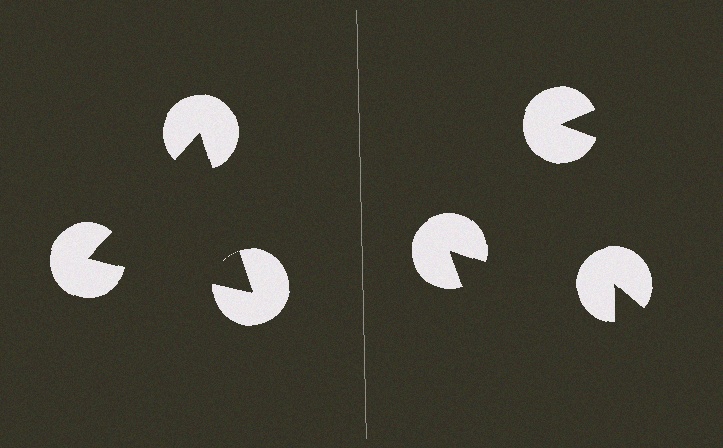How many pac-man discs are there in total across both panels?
6 — 3 on each side.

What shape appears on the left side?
An illusory triangle.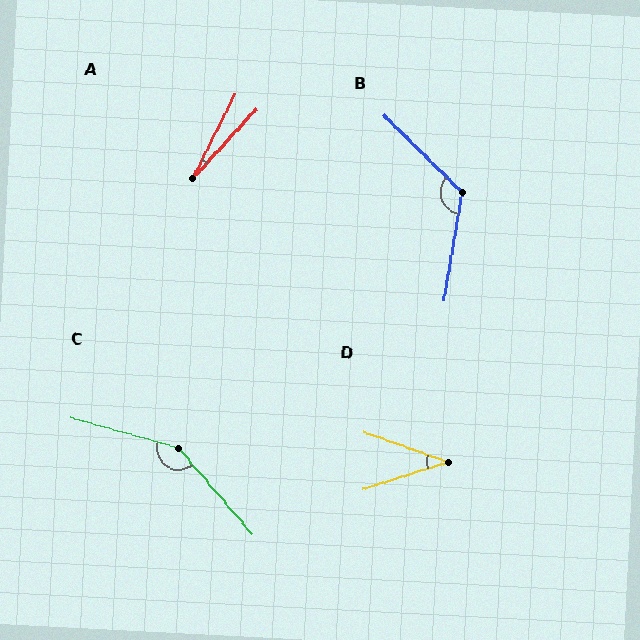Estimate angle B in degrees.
Approximately 126 degrees.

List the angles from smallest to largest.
A (15°), D (37°), B (126°), C (146°).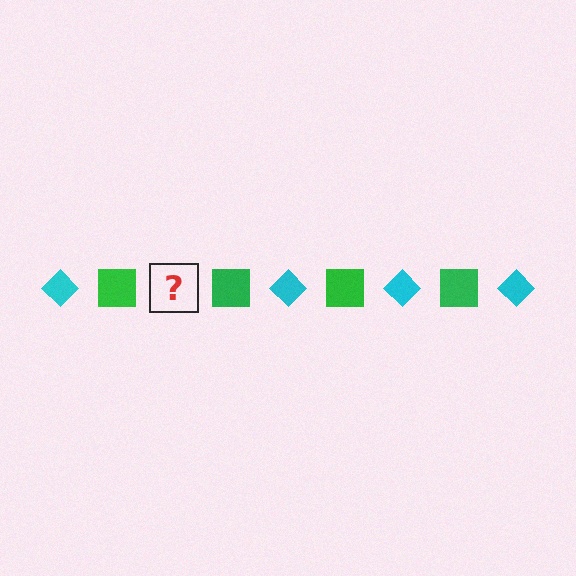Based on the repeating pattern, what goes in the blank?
The blank should be a cyan diamond.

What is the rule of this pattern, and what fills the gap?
The rule is that the pattern alternates between cyan diamond and green square. The gap should be filled with a cyan diamond.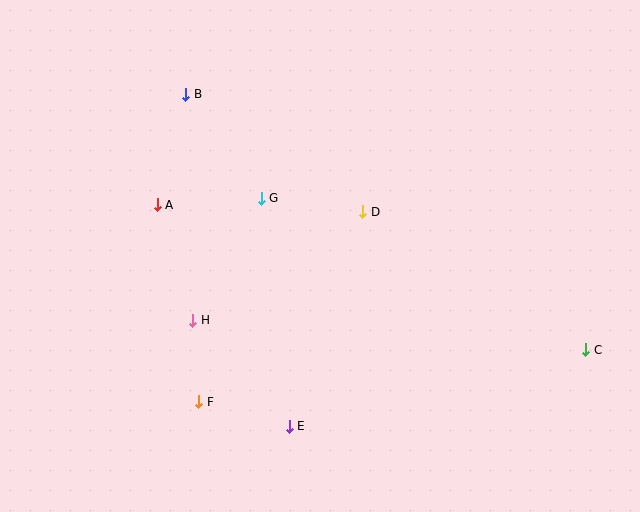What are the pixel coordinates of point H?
Point H is at (193, 320).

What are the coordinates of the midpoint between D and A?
The midpoint between D and A is at (260, 208).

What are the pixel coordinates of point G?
Point G is at (261, 198).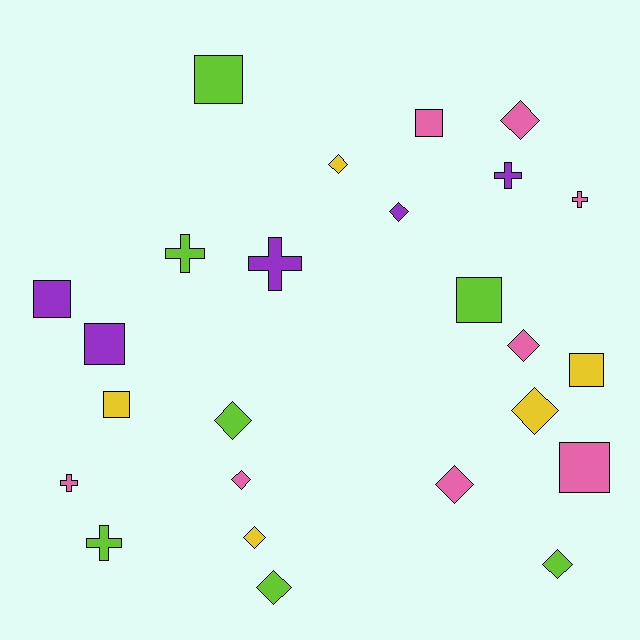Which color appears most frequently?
Pink, with 8 objects.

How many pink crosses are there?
There are 2 pink crosses.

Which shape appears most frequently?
Diamond, with 11 objects.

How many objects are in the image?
There are 25 objects.